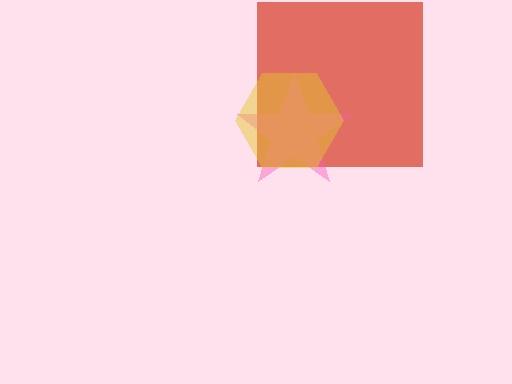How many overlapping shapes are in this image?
There are 3 overlapping shapes in the image.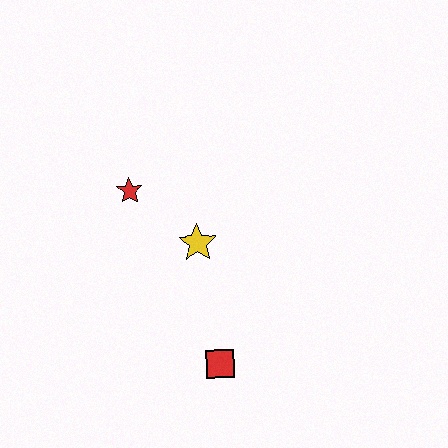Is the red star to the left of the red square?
Yes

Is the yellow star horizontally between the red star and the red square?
Yes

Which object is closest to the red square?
The yellow star is closest to the red square.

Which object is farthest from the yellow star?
The red square is farthest from the yellow star.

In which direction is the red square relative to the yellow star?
The red square is below the yellow star.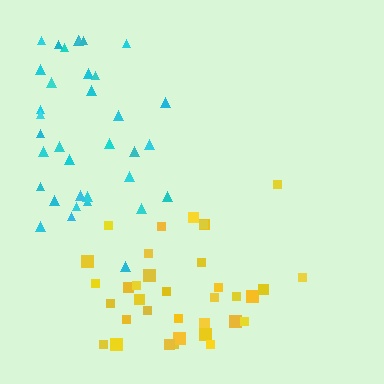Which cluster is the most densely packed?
Yellow.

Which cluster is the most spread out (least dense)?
Cyan.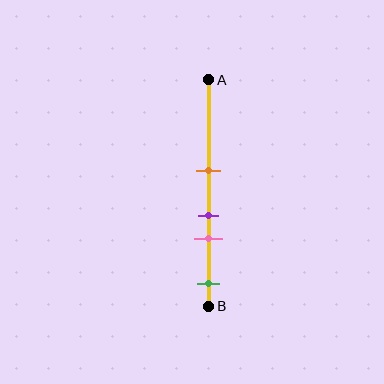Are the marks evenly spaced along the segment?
No, the marks are not evenly spaced.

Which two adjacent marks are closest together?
The purple and pink marks are the closest adjacent pair.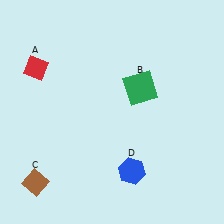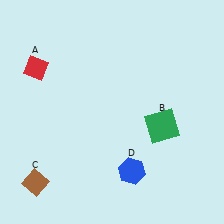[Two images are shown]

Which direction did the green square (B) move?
The green square (B) moved down.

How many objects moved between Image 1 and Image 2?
1 object moved between the two images.